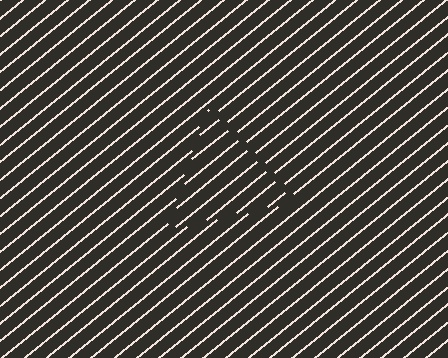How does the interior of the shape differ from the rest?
The interior of the shape contains the same grating, shifted by half a period — the contour is defined by the phase discontinuity where line-ends from the inner and outer gratings abut.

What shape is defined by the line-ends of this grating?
An illusory triangle. The interior of the shape contains the same grating, shifted by half a period — the contour is defined by the phase discontinuity where line-ends from the inner and outer gratings abut.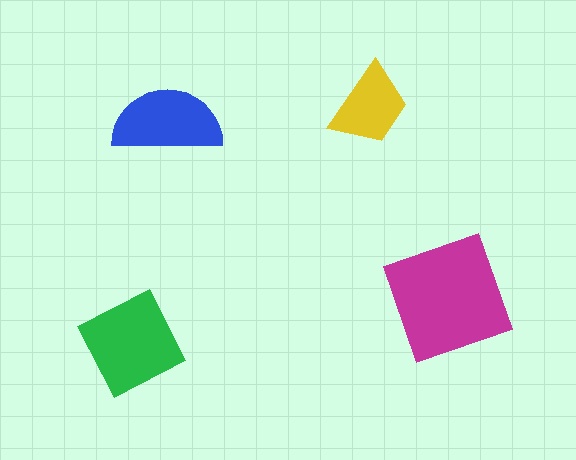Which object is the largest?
The magenta square.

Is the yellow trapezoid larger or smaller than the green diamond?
Smaller.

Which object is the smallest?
The yellow trapezoid.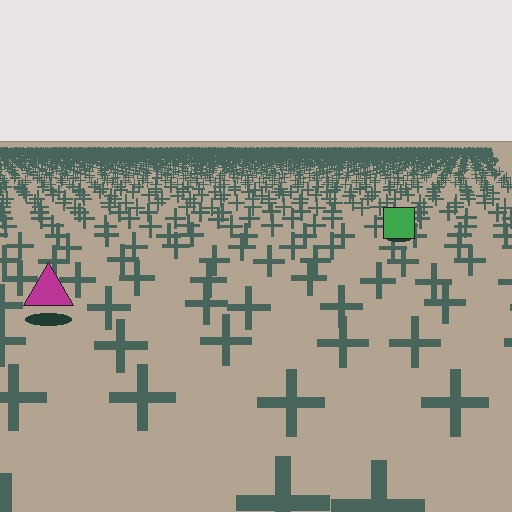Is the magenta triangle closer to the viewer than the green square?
Yes. The magenta triangle is closer — you can tell from the texture gradient: the ground texture is coarser near it.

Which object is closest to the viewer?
The magenta triangle is closest. The texture marks near it are larger and more spread out.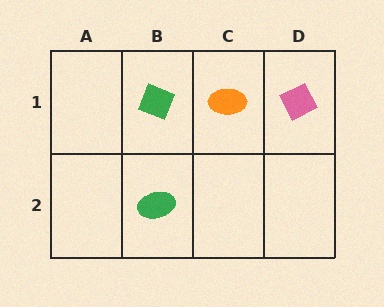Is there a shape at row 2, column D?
No, that cell is empty.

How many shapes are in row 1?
3 shapes.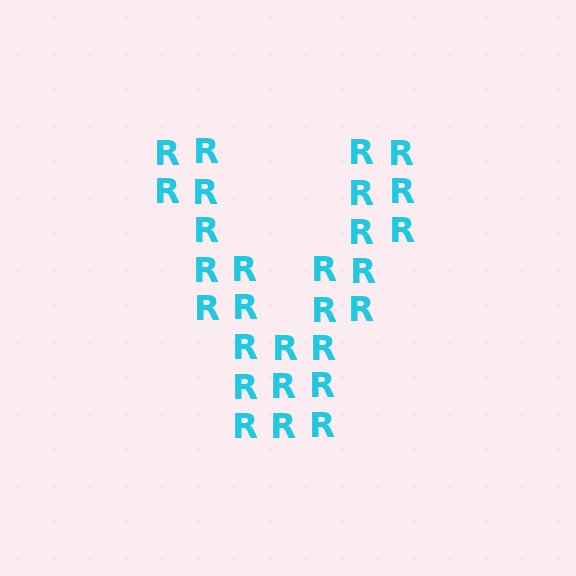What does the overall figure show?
The overall figure shows the letter V.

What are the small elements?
The small elements are letter R's.